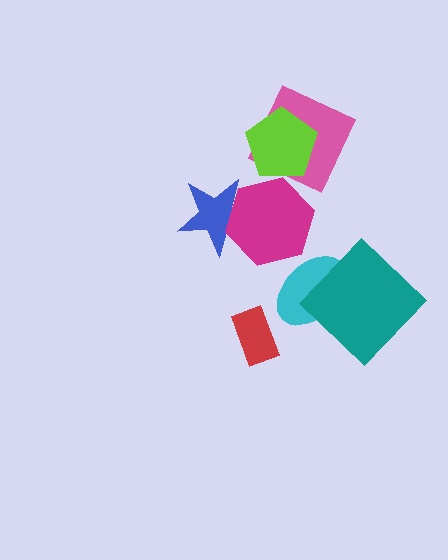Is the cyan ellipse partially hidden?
Yes, it is partially covered by another shape.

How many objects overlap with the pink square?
1 object overlaps with the pink square.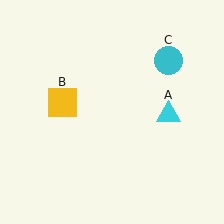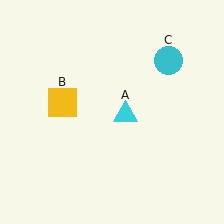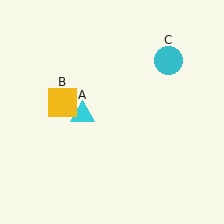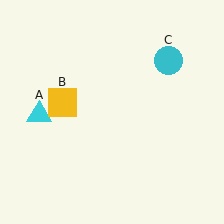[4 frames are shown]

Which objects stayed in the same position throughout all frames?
Yellow square (object B) and cyan circle (object C) remained stationary.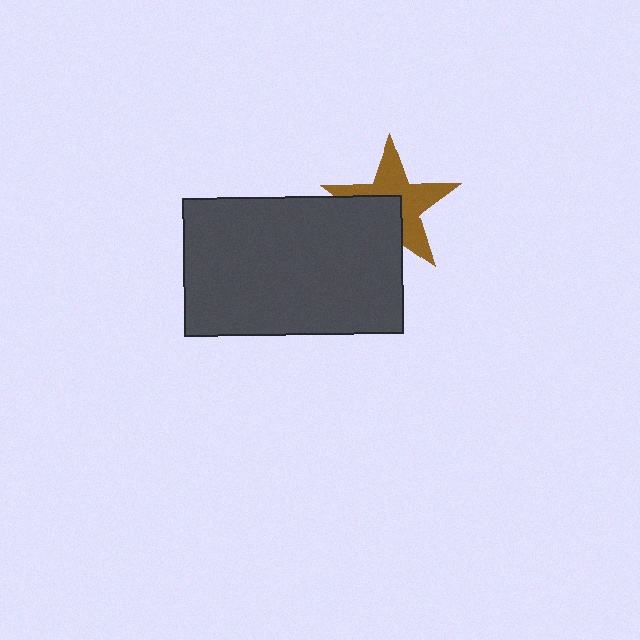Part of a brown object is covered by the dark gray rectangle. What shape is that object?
It is a star.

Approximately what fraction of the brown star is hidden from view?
Roughly 41% of the brown star is hidden behind the dark gray rectangle.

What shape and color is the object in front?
The object in front is a dark gray rectangle.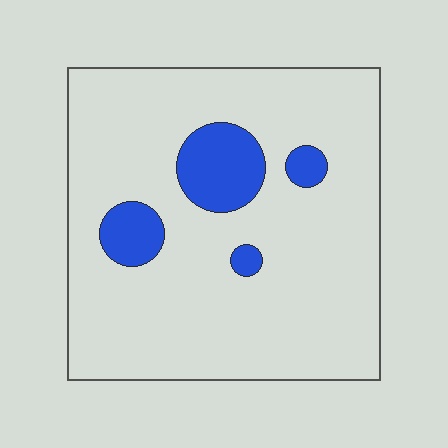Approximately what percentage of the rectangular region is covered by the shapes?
Approximately 10%.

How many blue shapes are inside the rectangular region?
4.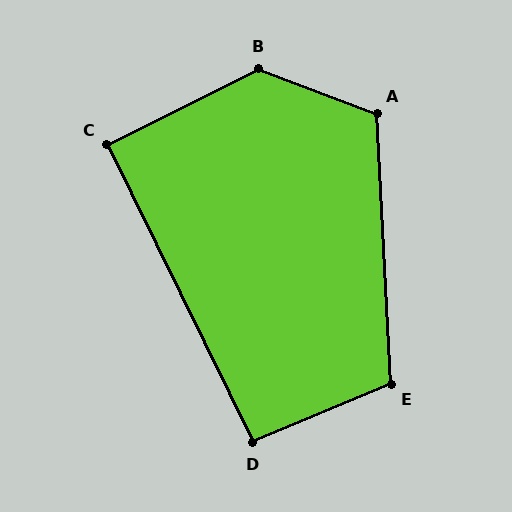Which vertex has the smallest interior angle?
C, at approximately 90 degrees.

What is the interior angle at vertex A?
Approximately 114 degrees (obtuse).